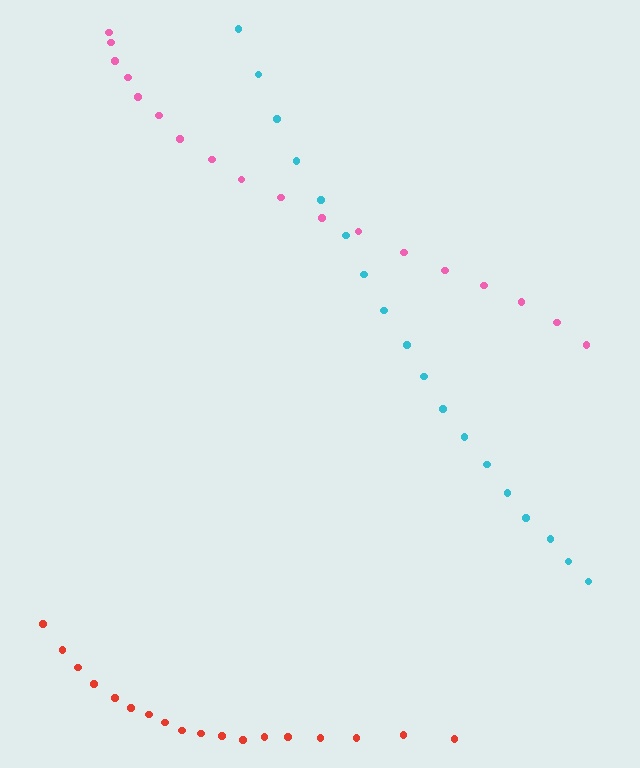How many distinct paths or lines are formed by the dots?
There are 3 distinct paths.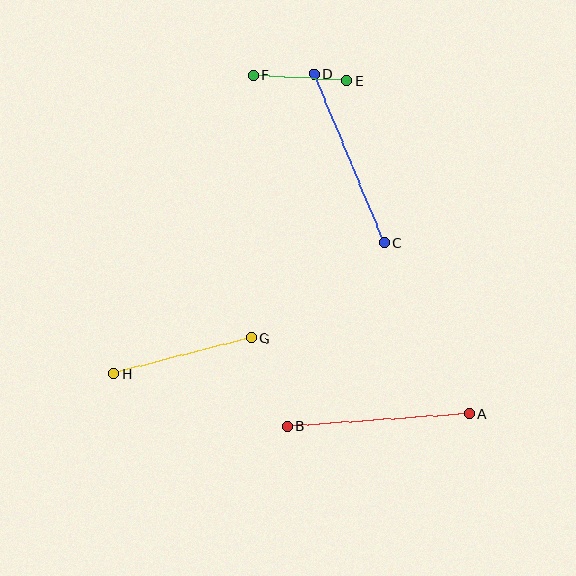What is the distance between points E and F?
The distance is approximately 94 pixels.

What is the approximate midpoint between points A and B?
The midpoint is at approximately (378, 420) pixels.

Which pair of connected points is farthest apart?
Points C and D are farthest apart.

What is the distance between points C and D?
The distance is approximately 183 pixels.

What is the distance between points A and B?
The distance is approximately 183 pixels.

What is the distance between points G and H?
The distance is approximately 142 pixels.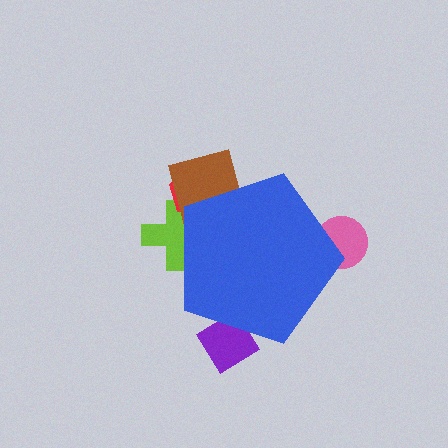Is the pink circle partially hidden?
Yes, the pink circle is partially hidden behind the blue pentagon.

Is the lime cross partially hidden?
Yes, the lime cross is partially hidden behind the blue pentagon.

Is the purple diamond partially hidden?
Yes, the purple diamond is partially hidden behind the blue pentagon.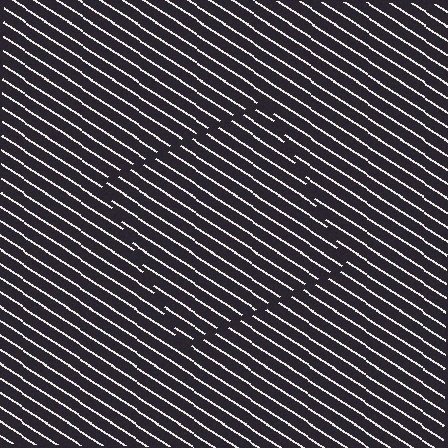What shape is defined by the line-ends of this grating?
An illusory square. The interior of the shape contains the same grating, shifted by half a period — the contour is defined by the phase discontinuity where line-ends from the inner and outer gratings abut.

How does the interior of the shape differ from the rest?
The interior of the shape contains the same grating, shifted by half a period — the contour is defined by the phase discontinuity where line-ends from the inner and outer gratings abut.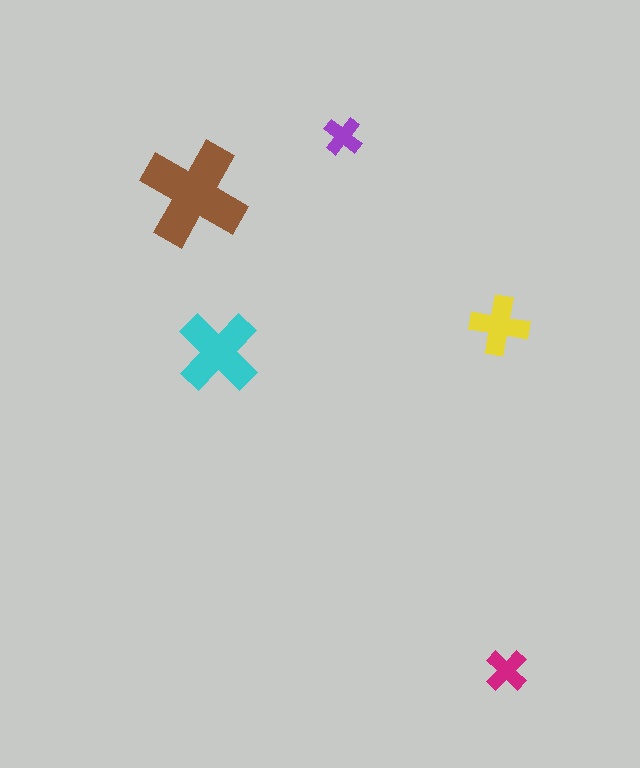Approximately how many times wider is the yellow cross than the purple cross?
About 1.5 times wider.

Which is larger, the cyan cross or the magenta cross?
The cyan one.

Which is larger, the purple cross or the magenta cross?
The magenta one.